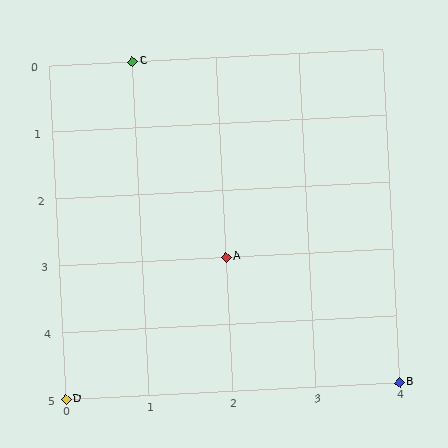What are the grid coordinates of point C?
Point C is at grid coordinates (1, 0).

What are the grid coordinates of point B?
Point B is at grid coordinates (4, 5).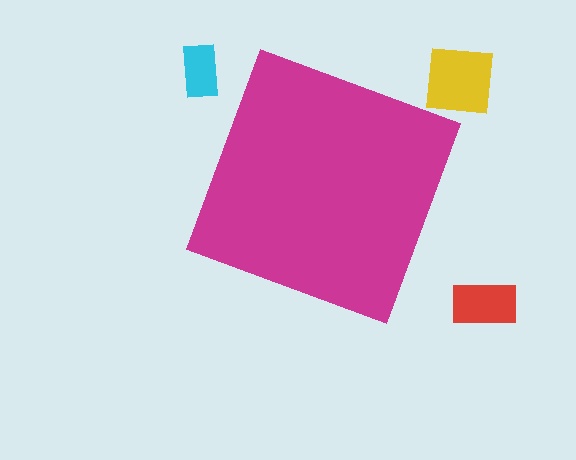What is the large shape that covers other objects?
A magenta square.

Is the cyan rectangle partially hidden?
No, the cyan rectangle is fully visible.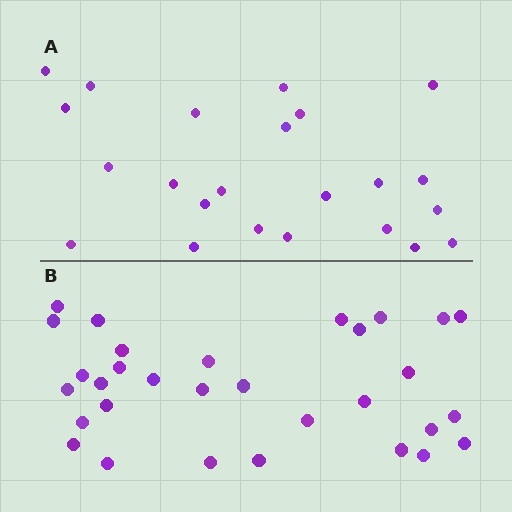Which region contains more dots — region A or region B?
Region B (the bottom region) has more dots.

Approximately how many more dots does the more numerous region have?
Region B has roughly 8 or so more dots than region A.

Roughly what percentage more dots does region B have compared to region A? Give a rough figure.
About 35% more.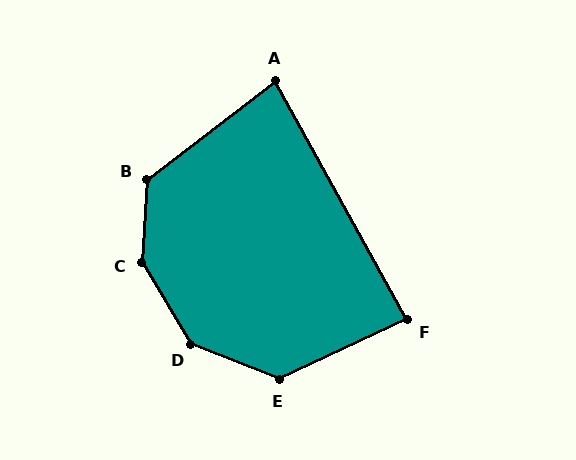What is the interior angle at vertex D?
Approximately 143 degrees (obtuse).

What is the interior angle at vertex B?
Approximately 131 degrees (obtuse).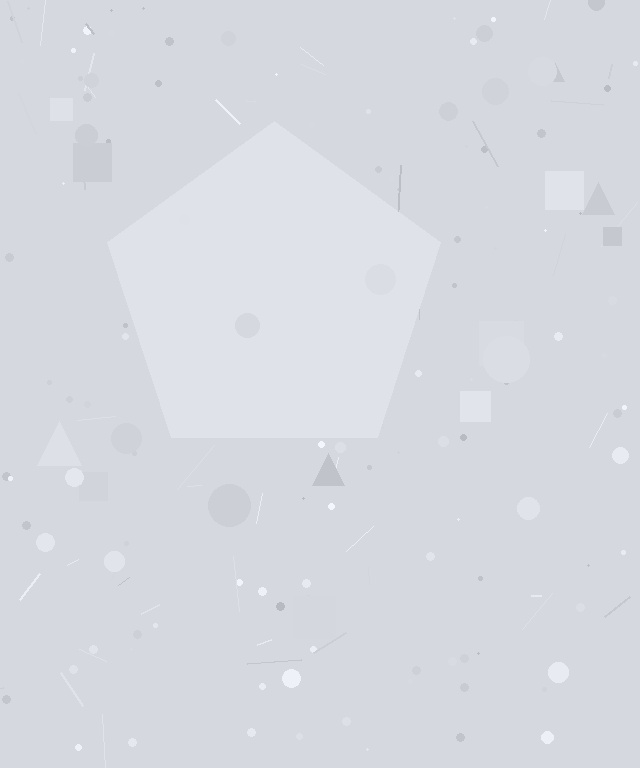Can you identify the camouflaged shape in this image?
The camouflaged shape is a pentagon.